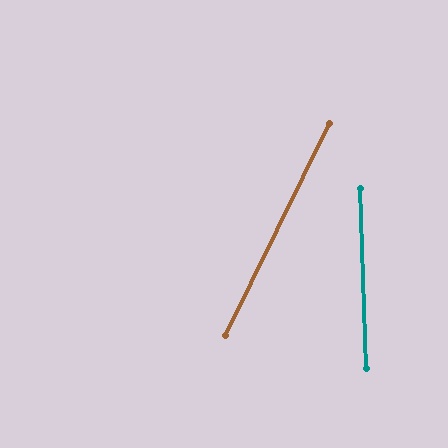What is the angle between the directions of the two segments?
Approximately 28 degrees.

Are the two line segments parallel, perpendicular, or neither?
Neither parallel nor perpendicular — they differ by about 28°.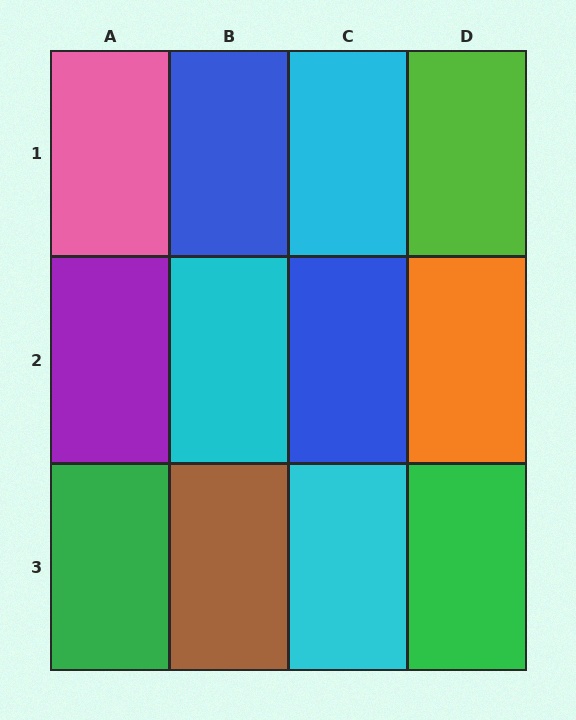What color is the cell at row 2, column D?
Orange.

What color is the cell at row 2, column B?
Cyan.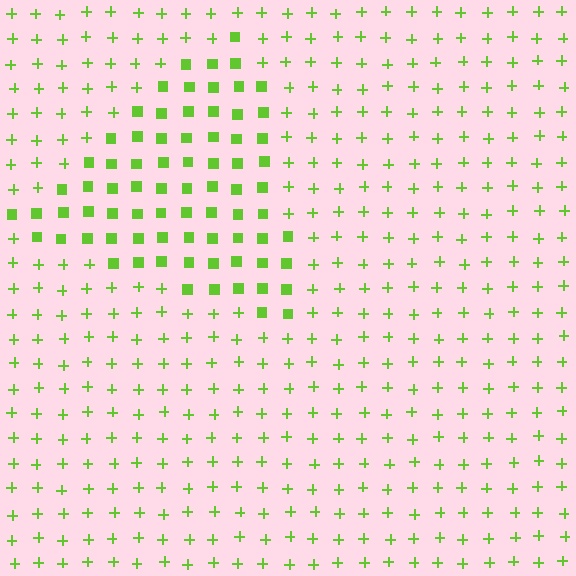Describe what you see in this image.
The image is filled with small lime elements arranged in a uniform grid. A triangle-shaped region contains squares, while the surrounding area contains plus signs. The boundary is defined purely by the change in element shape.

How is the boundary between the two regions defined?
The boundary is defined by a change in element shape: squares inside vs. plus signs outside. All elements share the same color and spacing.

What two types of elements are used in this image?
The image uses squares inside the triangle region and plus signs outside it.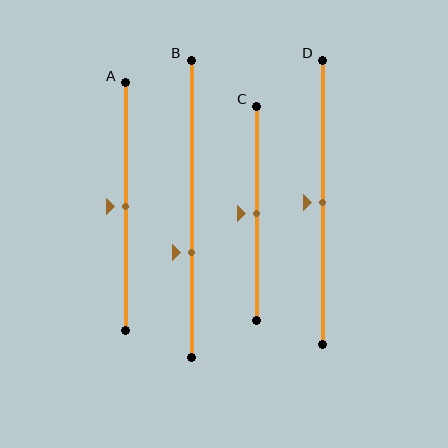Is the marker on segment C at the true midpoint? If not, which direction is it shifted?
Yes, the marker on segment C is at the true midpoint.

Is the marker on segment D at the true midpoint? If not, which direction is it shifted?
Yes, the marker on segment D is at the true midpoint.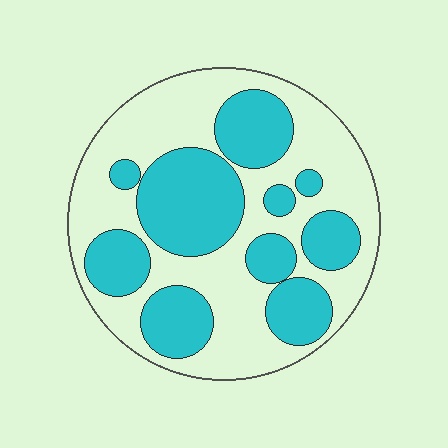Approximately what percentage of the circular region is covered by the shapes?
Approximately 45%.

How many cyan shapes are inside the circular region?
10.